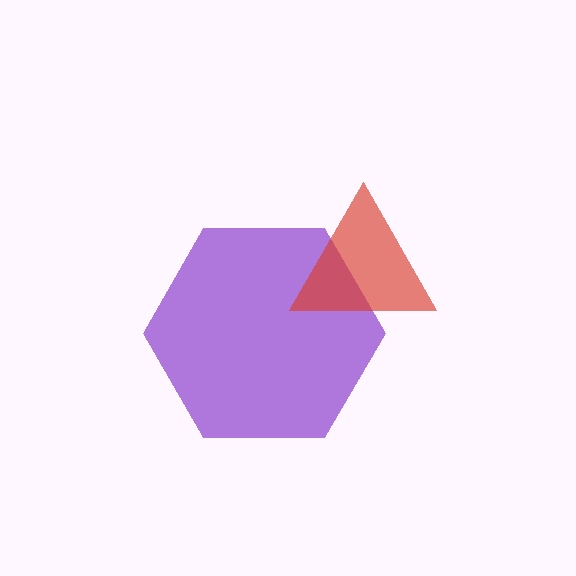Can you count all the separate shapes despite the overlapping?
Yes, there are 2 separate shapes.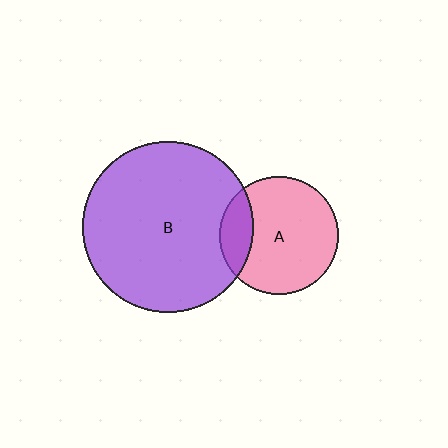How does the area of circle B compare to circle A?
Approximately 2.1 times.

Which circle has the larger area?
Circle B (purple).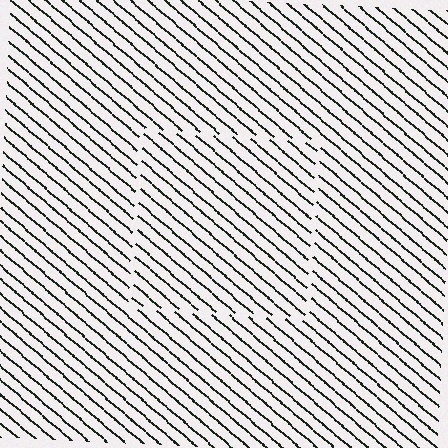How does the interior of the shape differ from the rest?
The interior of the shape contains the same grating, shifted by half a period — the contour is defined by the phase discontinuity where line-ends from the inner and outer gratings abut.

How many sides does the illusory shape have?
4 sides — the line-ends trace a square.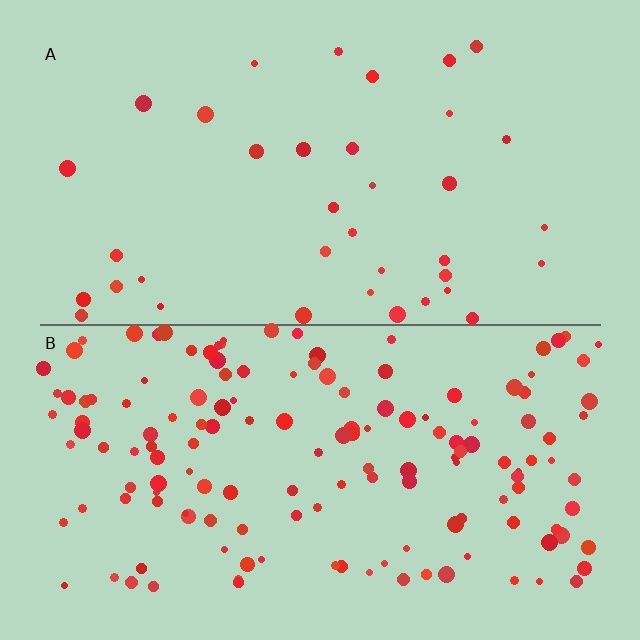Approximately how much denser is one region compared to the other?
Approximately 3.9× — region B over region A.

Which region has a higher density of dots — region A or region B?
B (the bottom).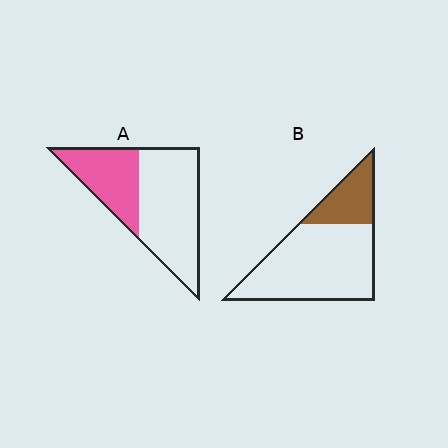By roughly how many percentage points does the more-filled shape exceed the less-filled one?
By roughly 10 percentage points (A over B).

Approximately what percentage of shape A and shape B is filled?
A is approximately 35% and B is approximately 25%.